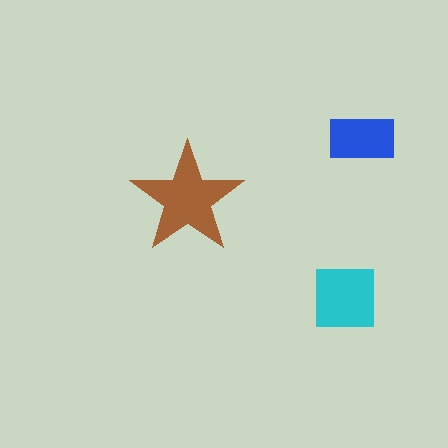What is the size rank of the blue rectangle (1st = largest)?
3rd.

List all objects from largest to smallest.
The brown star, the cyan square, the blue rectangle.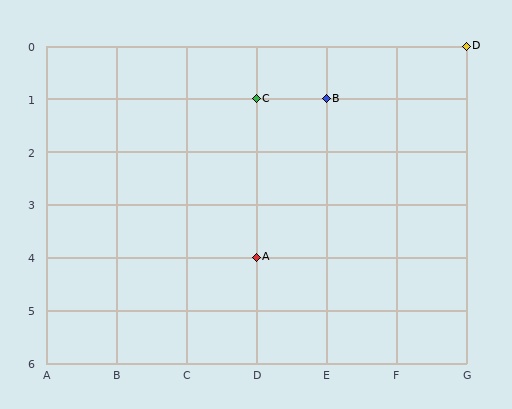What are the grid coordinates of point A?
Point A is at grid coordinates (D, 4).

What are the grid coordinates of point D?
Point D is at grid coordinates (G, 0).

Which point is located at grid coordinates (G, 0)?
Point D is at (G, 0).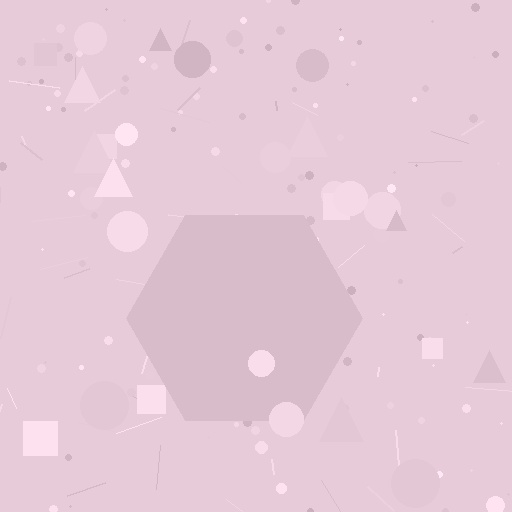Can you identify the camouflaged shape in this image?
The camouflaged shape is a hexagon.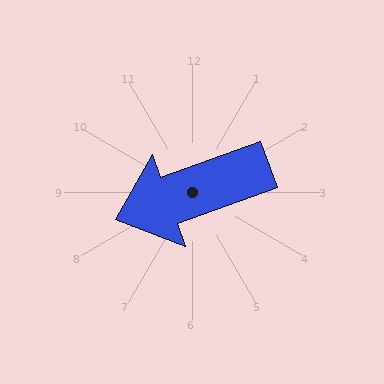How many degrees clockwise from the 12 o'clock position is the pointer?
Approximately 250 degrees.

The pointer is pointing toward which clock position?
Roughly 8 o'clock.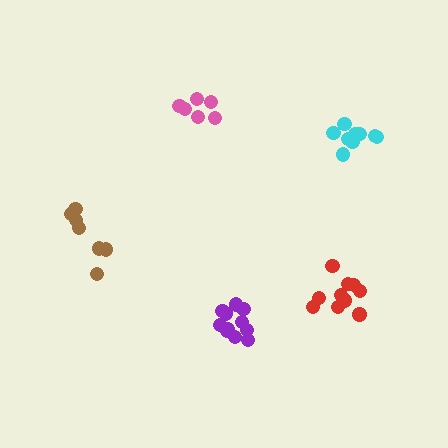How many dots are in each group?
Group 1: 9 dots, Group 2: 11 dots, Group 3: 10 dots, Group 4: 7 dots, Group 5: 6 dots (43 total).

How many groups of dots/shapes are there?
There are 5 groups.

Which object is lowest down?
The purple cluster is bottommost.